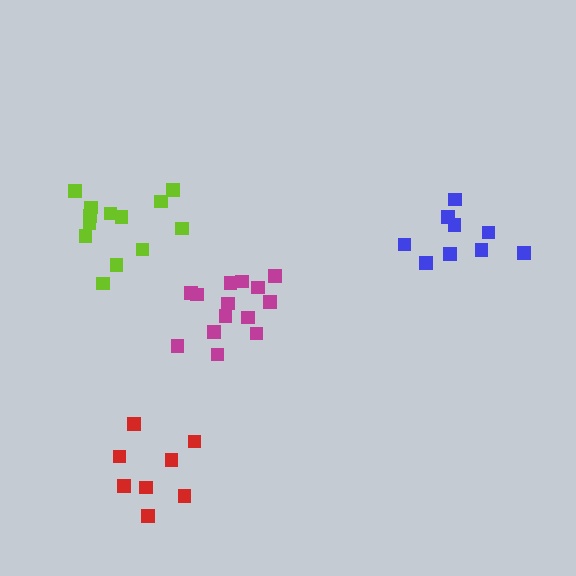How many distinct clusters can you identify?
There are 4 distinct clusters.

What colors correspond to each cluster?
The clusters are colored: blue, magenta, red, lime.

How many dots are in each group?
Group 1: 9 dots, Group 2: 14 dots, Group 3: 8 dots, Group 4: 13 dots (44 total).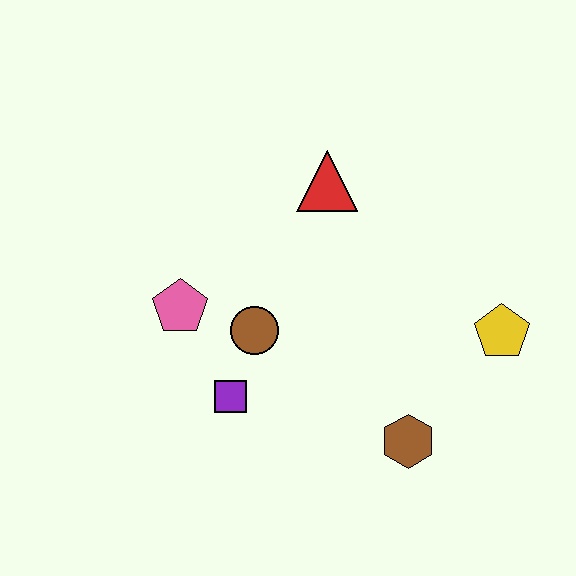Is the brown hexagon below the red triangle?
Yes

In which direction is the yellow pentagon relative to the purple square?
The yellow pentagon is to the right of the purple square.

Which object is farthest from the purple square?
The yellow pentagon is farthest from the purple square.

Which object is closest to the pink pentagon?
The brown circle is closest to the pink pentagon.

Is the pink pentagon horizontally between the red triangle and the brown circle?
No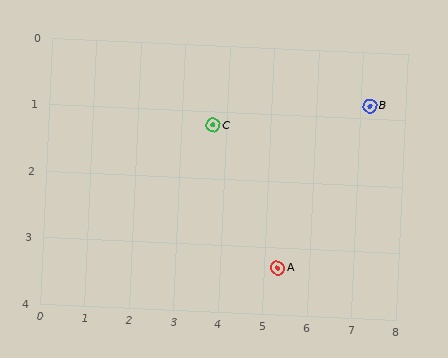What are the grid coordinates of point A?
Point A is at approximately (5.3, 3.3).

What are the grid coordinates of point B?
Point B is at approximately (7.2, 0.8).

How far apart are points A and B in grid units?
Points A and B are about 3.1 grid units apart.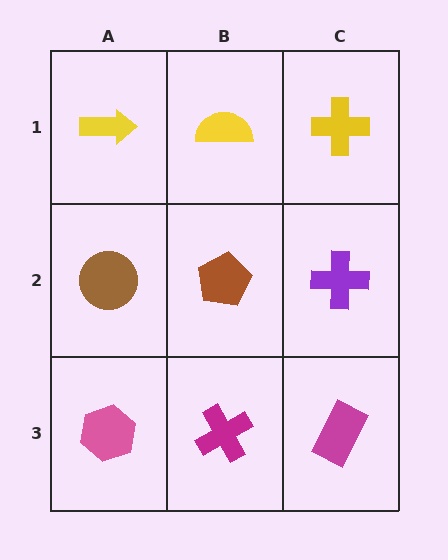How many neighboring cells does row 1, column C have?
2.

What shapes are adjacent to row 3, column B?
A brown pentagon (row 2, column B), a pink hexagon (row 3, column A), a magenta rectangle (row 3, column C).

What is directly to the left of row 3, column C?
A magenta cross.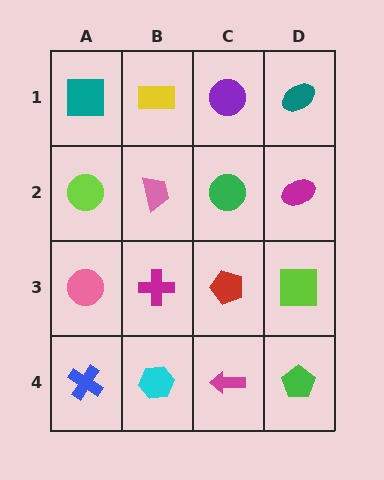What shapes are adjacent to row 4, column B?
A magenta cross (row 3, column B), a blue cross (row 4, column A), a magenta arrow (row 4, column C).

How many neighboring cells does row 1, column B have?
3.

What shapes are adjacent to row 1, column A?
A lime circle (row 2, column A), a yellow rectangle (row 1, column B).